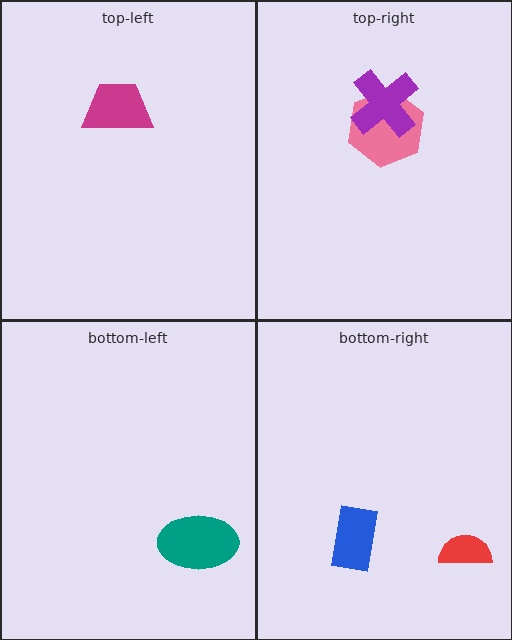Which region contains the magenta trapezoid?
The top-left region.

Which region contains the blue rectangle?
The bottom-right region.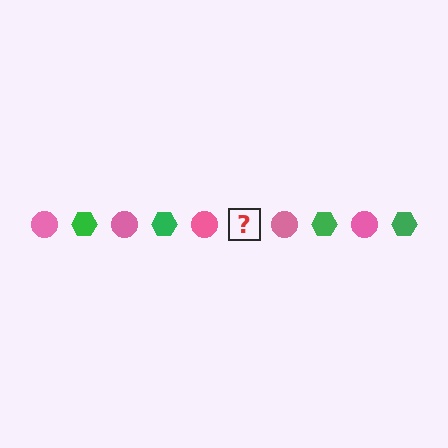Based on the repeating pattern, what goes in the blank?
The blank should be a green hexagon.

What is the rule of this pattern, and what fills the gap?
The rule is that the pattern alternates between pink circle and green hexagon. The gap should be filled with a green hexagon.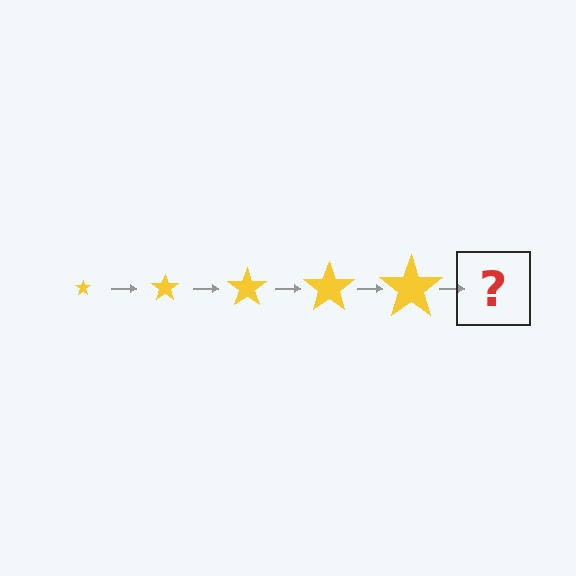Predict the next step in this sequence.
The next step is a yellow star, larger than the previous one.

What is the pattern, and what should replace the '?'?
The pattern is that the star gets progressively larger each step. The '?' should be a yellow star, larger than the previous one.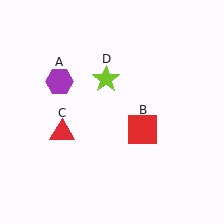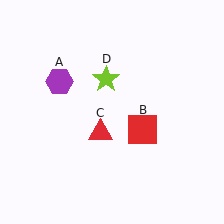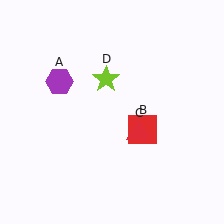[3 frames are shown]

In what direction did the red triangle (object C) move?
The red triangle (object C) moved right.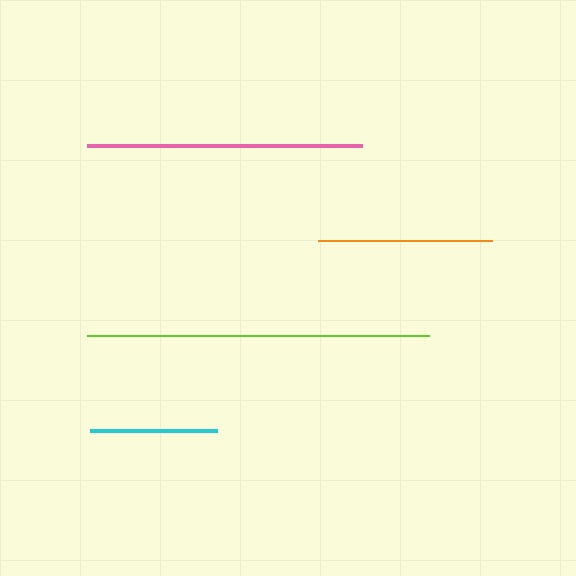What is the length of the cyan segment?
The cyan segment is approximately 126 pixels long.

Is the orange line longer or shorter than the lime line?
The lime line is longer than the orange line.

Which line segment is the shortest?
The cyan line is the shortest at approximately 126 pixels.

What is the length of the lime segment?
The lime segment is approximately 342 pixels long.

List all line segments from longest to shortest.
From longest to shortest: lime, pink, orange, cyan.